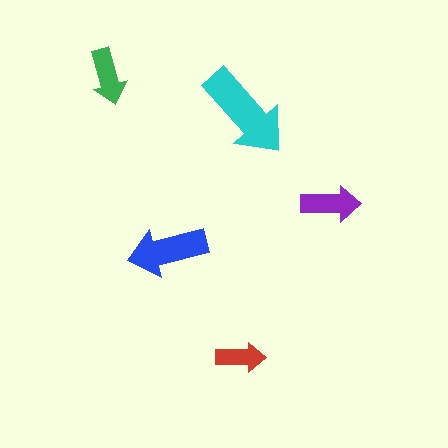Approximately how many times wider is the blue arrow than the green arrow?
About 1.5 times wider.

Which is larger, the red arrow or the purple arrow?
The purple one.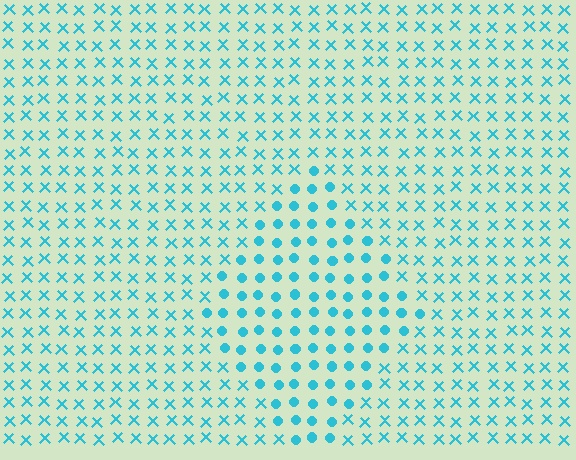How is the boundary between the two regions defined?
The boundary is defined by a change in element shape: circles inside vs. X marks outside. All elements share the same color and spacing.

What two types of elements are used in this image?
The image uses circles inside the diamond region and X marks outside it.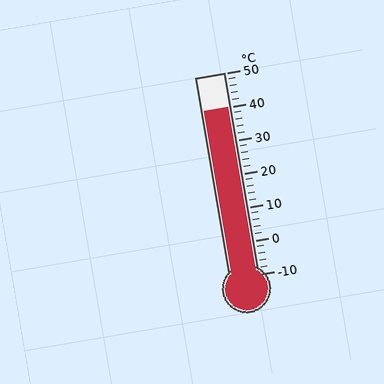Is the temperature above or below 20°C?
The temperature is above 20°C.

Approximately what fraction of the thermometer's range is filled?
The thermometer is filled to approximately 85% of its range.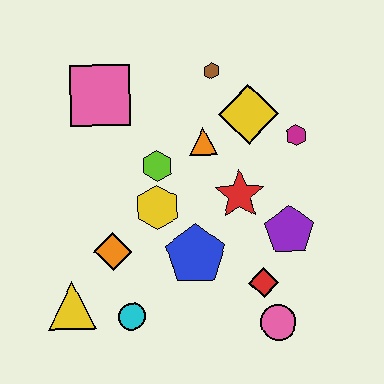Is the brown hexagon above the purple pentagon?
Yes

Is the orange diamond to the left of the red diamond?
Yes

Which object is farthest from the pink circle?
The pink square is farthest from the pink circle.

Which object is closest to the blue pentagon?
The yellow hexagon is closest to the blue pentagon.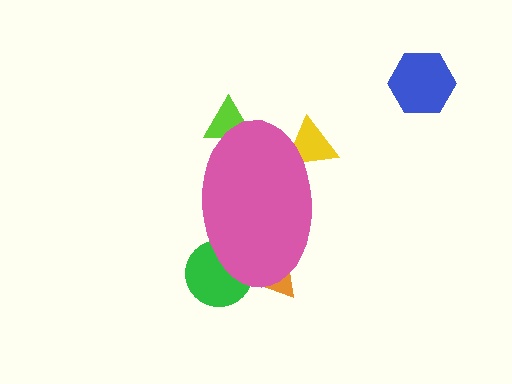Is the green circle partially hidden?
Yes, the green circle is partially hidden behind the pink ellipse.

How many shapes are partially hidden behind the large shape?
4 shapes are partially hidden.